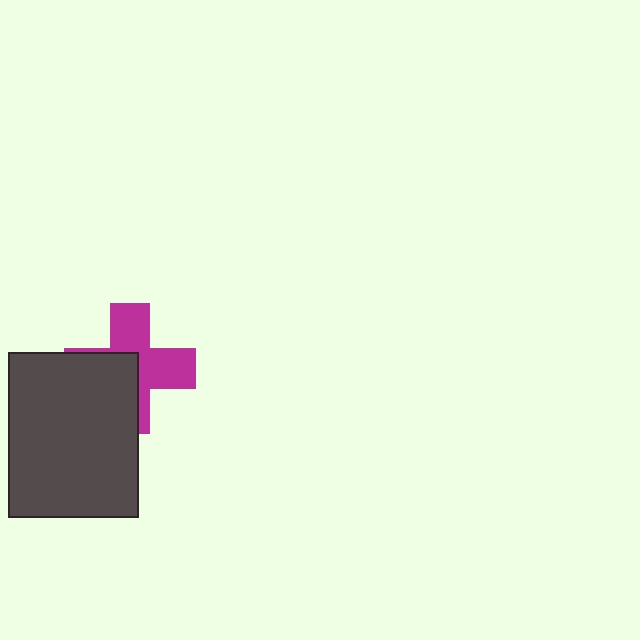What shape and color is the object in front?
The object in front is a dark gray rectangle.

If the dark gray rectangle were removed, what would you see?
You would see the complete magenta cross.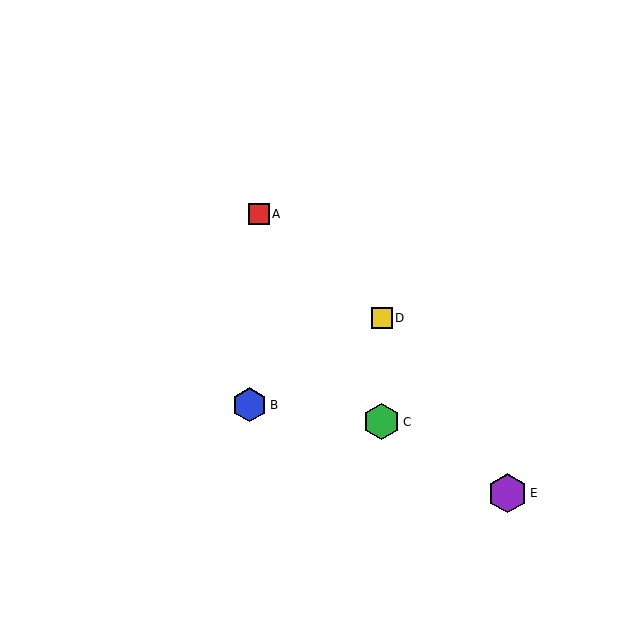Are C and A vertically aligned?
No, C is at x≈382 and A is at x≈259.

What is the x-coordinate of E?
Object E is at x≈508.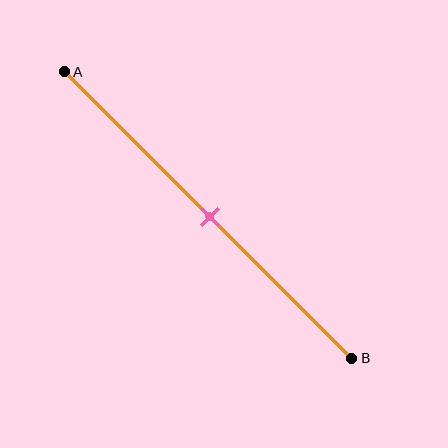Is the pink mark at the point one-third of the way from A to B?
No, the mark is at about 50% from A, not at the 33% one-third point.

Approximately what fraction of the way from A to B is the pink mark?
The pink mark is approximately 50% of the way from A to B.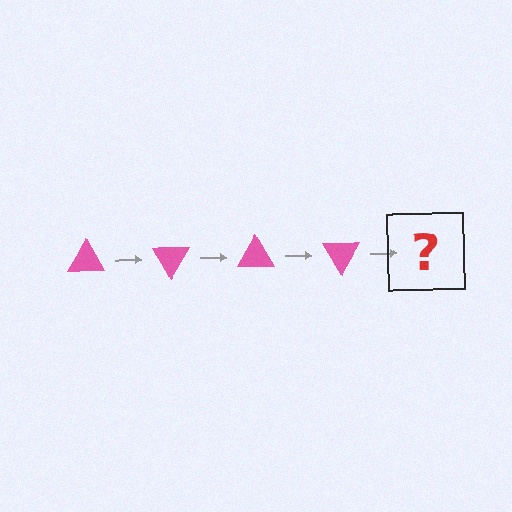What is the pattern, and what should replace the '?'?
The pattern is that the triangle rotates 60 degrees each step. The '?' should be a pink triangle rotated 240 degrees.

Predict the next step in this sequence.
The next step is a pink triangle rotated 240 degrees.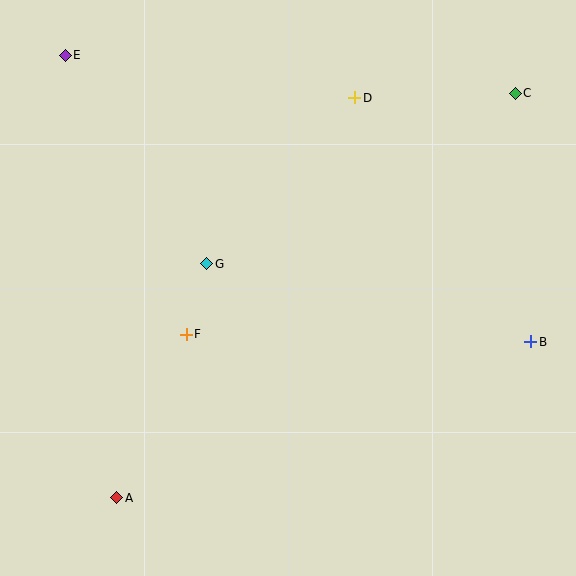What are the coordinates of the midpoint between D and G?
The midpoint between D and G is at (281, 181).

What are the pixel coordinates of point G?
Point G is at (207, 264).